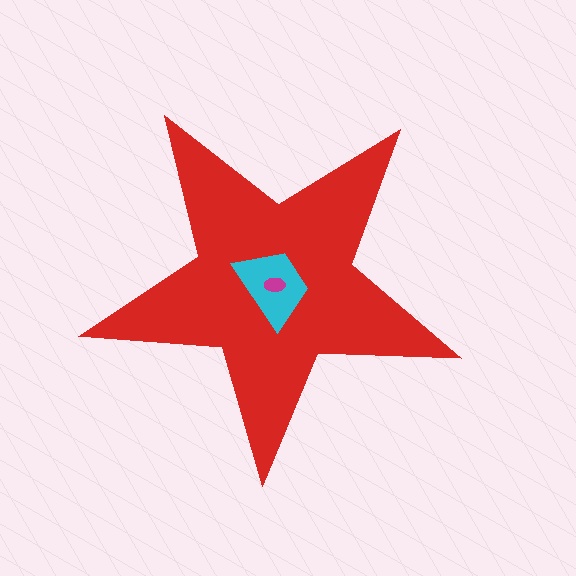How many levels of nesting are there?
3.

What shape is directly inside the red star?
The cyan trapezoid.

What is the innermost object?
The magenta ellipse.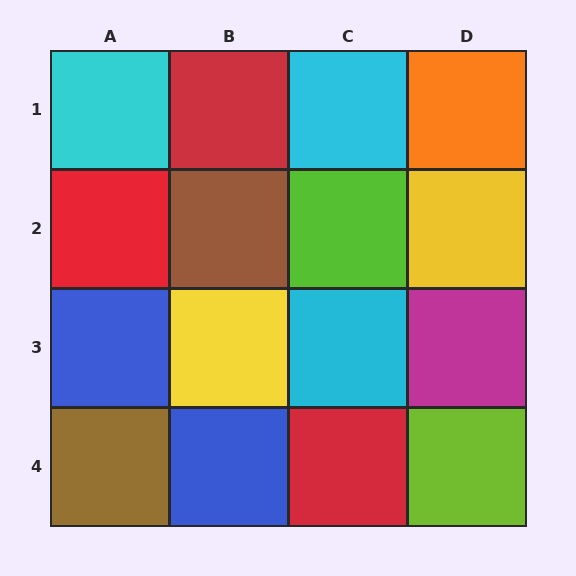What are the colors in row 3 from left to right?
Blue, yellow, cyan, magenta.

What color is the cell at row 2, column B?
Brown.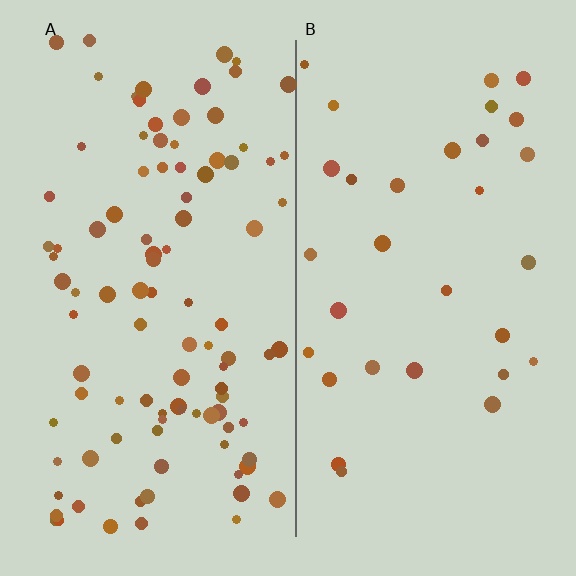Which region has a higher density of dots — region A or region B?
A (the left).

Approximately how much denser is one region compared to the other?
Approximately 3.1× — region A over region B.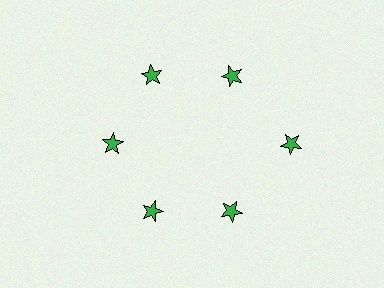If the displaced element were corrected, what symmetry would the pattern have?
It would have 6-fold rotational symmetry — the pattern would map onto itself every 60 degrees.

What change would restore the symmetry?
The symmetry would be restored by moving it inward, back onto the ring so that all 6 stars sit at equal angles and equal distance from the center.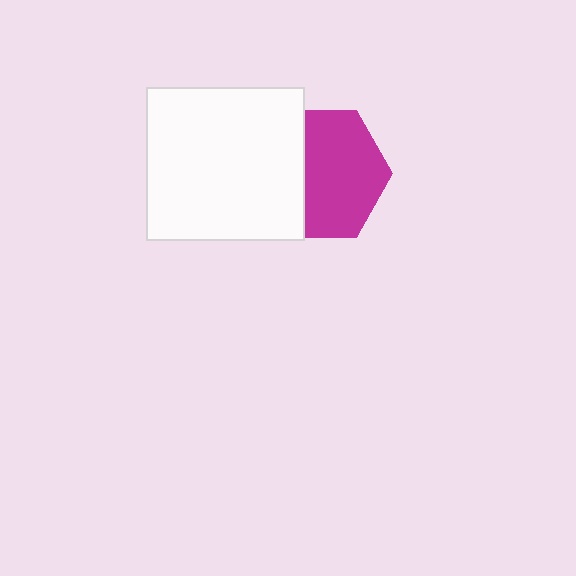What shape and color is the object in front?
The object in front is a white rectangle.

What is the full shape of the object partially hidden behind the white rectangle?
The partially hidden object is a magenta hexagon.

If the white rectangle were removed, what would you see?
You would see the complete magenta hexagon.